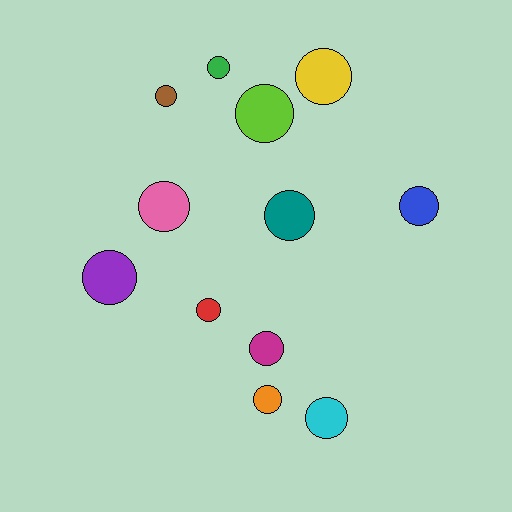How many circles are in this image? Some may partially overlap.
There are 12 circles.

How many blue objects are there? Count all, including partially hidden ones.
There is 1 blue object.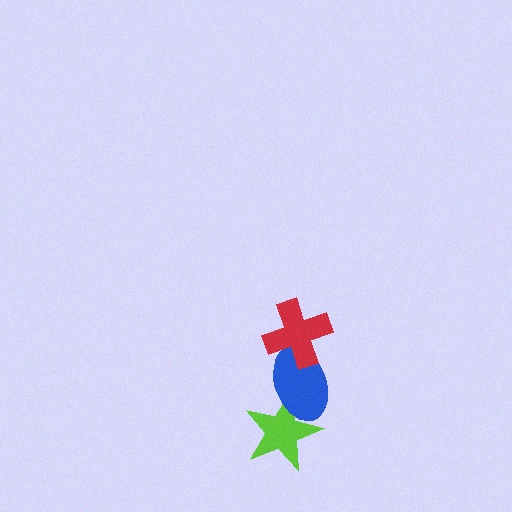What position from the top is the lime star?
The lime star is 3rd from the top.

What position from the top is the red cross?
The red cross is 1st from the top.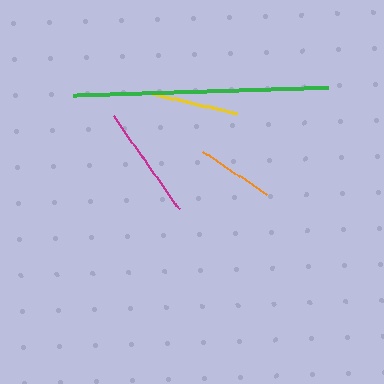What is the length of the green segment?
The green segment is approximately 255 pixels long.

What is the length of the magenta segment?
The magenta segment is approximately 114 pixels long.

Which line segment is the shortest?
The orange line is the shortest at approximately 77 pixels.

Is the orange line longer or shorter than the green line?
The green line is longer than the orange line.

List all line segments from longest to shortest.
From longest to shortest: green, magenta, yellow, orange.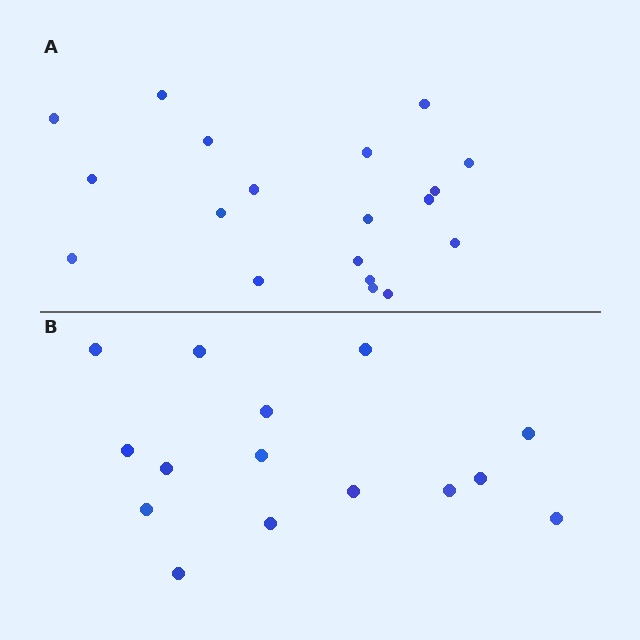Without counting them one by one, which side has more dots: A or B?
Region A (the top region) has more dots.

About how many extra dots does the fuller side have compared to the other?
Region A has about 4 more dots than region B.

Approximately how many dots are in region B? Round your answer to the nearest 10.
About 20 dots. (The exact count is 15, which rounds to 20.)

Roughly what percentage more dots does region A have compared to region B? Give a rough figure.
About 25% more.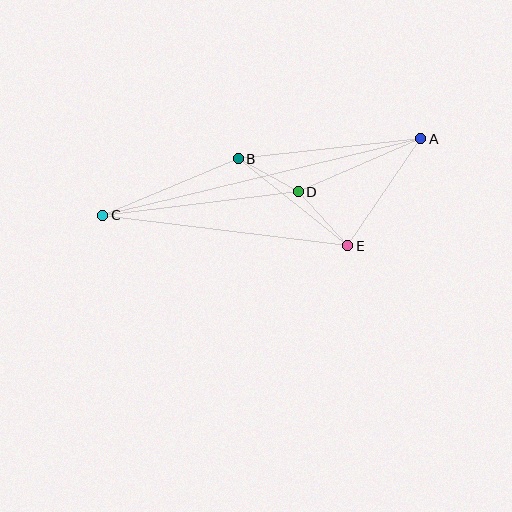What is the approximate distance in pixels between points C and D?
The distance between C and D is approximately 197 pixels.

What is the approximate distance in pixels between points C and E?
The distance between C and E is approximately 247 pixels.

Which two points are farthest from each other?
Points A and C are farthest from each other.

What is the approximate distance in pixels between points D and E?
The distance between D and E is approximately 73 pixels.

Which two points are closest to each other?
Points B and D are closest to each other.